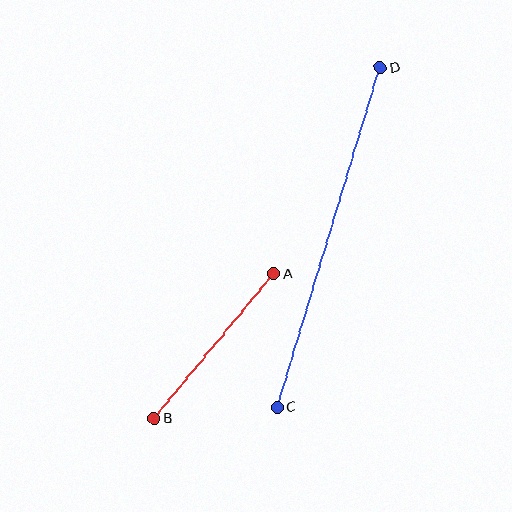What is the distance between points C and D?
The distance is approximately 355 pixels.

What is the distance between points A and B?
The distance is approximately 188 pixels.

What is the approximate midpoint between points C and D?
The midpoint is at approximately (329, 238) pixels.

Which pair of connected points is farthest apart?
Points C and D are farthest apart.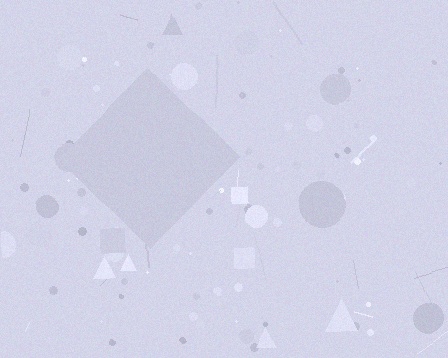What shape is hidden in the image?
A diamond is hidden in the image.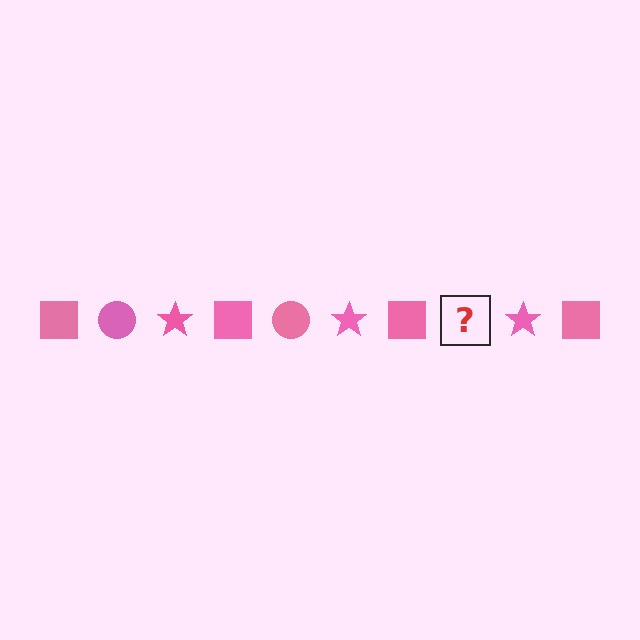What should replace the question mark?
The question mark should be replaced with a pink circle.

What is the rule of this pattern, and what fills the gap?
The rule is that the pattern cycles through square, circle, star shapes in pink. The gap should be filled with a pink circle.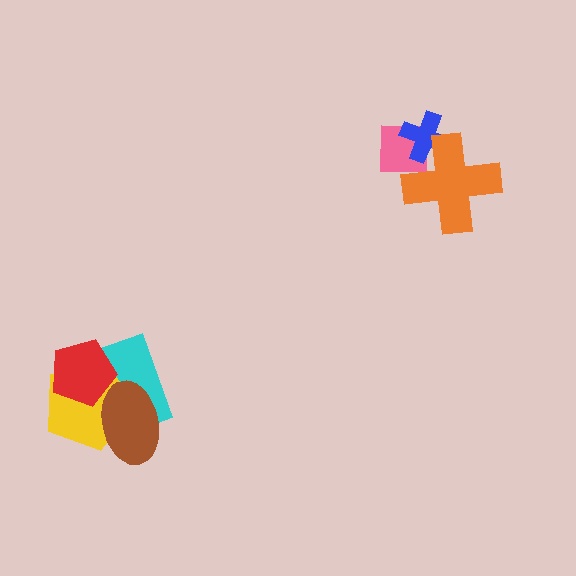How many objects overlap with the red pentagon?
3 objects overlap with the red pentagon.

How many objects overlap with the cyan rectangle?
3 objects overlap with the cyan rectangle.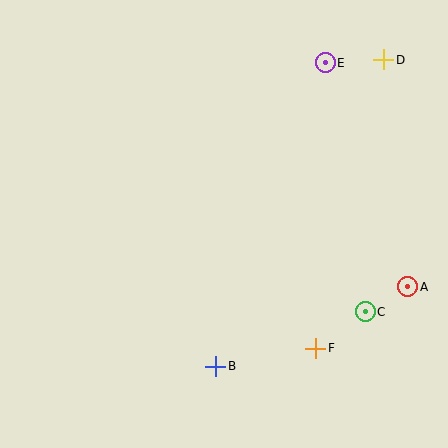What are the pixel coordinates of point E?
Point E is at (325, 63).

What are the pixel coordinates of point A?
Point A is at (408, 287).